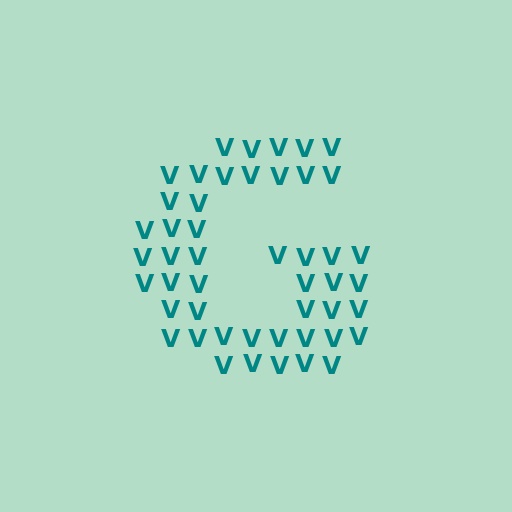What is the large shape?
The large shape is the letter G.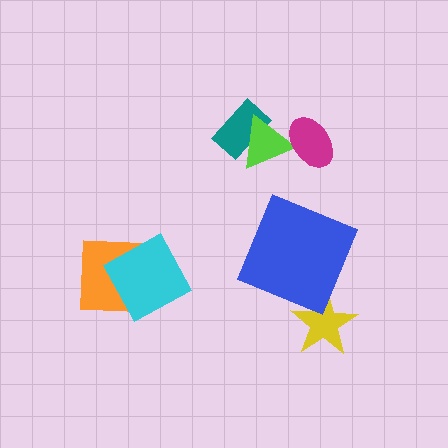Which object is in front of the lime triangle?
The magenta ellipse is in front of the lime triangle.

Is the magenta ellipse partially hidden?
No, no other shape covers it.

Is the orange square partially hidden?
Yes, it is partially covered by another shape.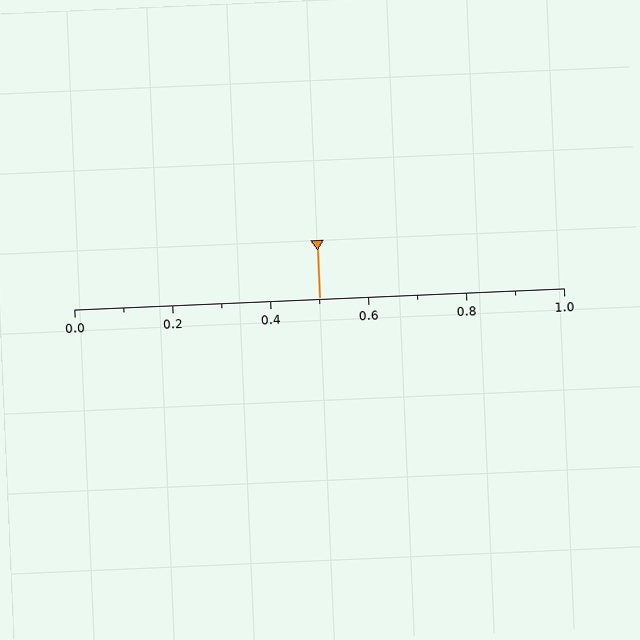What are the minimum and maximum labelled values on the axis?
The axis runs from 0.0 to 1.0.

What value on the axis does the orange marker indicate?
The marker indicates approximately 0.5.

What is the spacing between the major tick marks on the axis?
The major ticks are spaced 0.2 apart.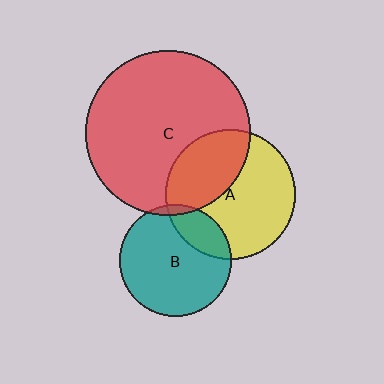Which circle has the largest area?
Circle C (red).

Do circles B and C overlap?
Yes.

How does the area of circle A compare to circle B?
Approximately 1.3 times.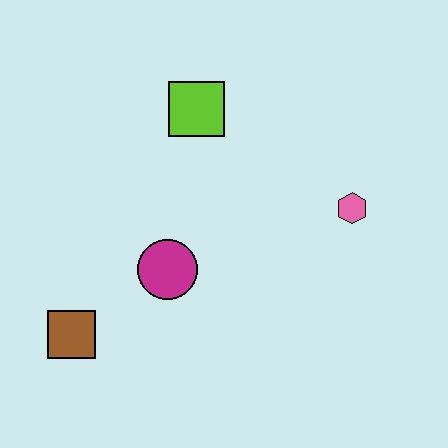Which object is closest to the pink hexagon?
The lime square is closest to the pink hexagon.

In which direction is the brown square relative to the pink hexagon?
The brown square is to the left of the pink hexagon.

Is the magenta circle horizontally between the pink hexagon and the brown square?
Yes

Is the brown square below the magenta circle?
Yes